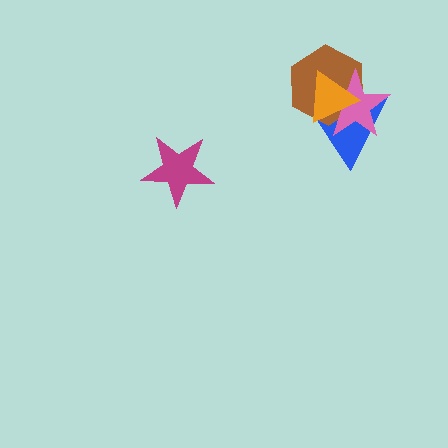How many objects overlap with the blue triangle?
3 objects overlap with the blue triangle.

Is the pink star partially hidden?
Yes, it is partially covered by another shape.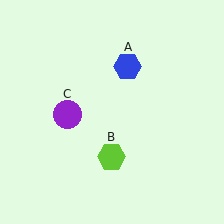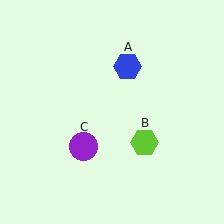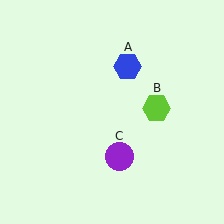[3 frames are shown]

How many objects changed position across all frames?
2 objects changed position: lime hexagon (object B), purple circle (object C).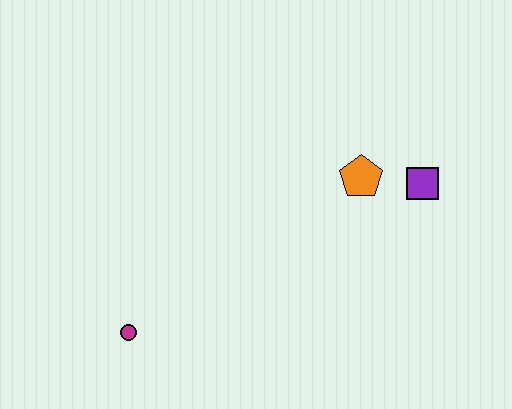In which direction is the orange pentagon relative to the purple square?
The orange pentagon is to the left of the purple square.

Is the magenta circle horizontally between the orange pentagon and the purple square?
No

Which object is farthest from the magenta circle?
The purple square is farthest from the magenta circle.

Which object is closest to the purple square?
The orange pentagon is closest to the purple square.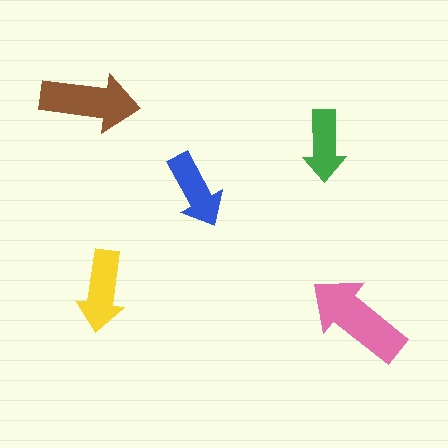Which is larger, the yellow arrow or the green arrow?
The yellow one.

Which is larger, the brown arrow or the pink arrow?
The pink one.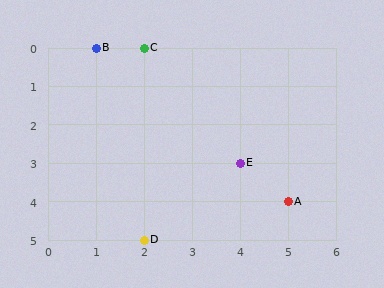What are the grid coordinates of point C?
Point C is at grid coordinates (2, 0).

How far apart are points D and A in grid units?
Points D and A are 3 columns and 1 row apart (about 3.2 grid units diagonally).